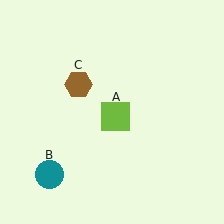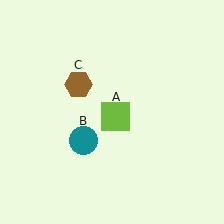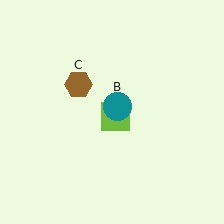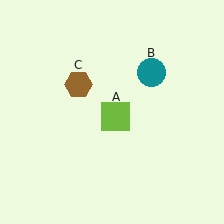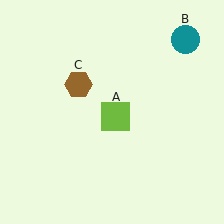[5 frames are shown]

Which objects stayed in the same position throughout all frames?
Lime square (object A) and brown hexagon (object C) remained stationary.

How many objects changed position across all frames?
1 object changed position: teal circle (object B).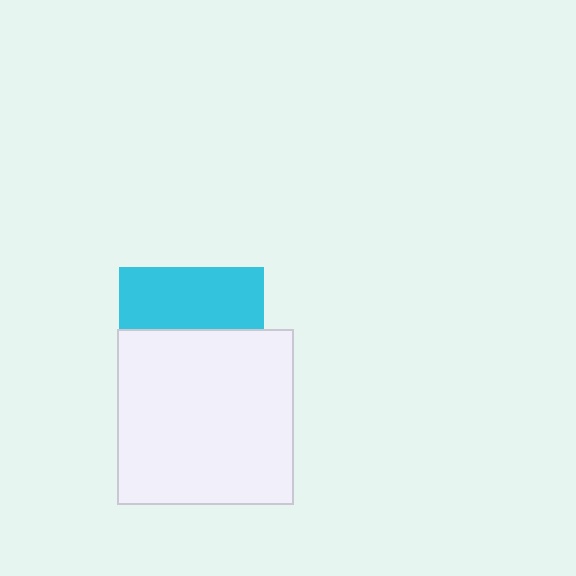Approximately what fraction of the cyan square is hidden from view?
Roughly 57% of the cyan square is hidden behind the white square.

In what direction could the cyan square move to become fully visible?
The cyan square could move up. That would shift it out from behind the white square entirely.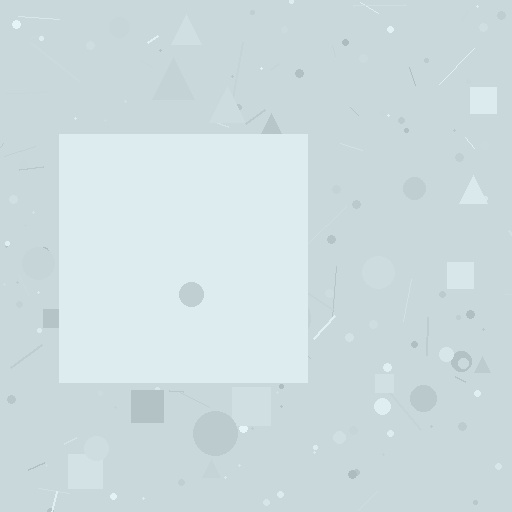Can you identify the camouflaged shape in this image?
The camouflaged shape is a square.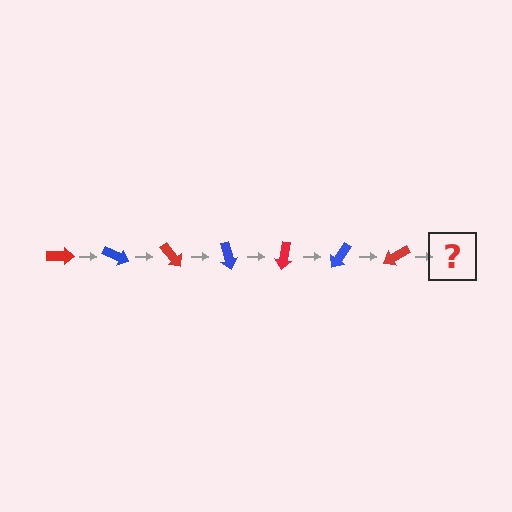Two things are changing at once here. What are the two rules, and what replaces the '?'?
The two rules are that it rotates 25 degrees each step and the color cycles through red and blue. The '?' should be a blue arrow, rotated 175 degrees from the start.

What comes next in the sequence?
The next element should be a blue arrow, rotated 175 degrees from the start.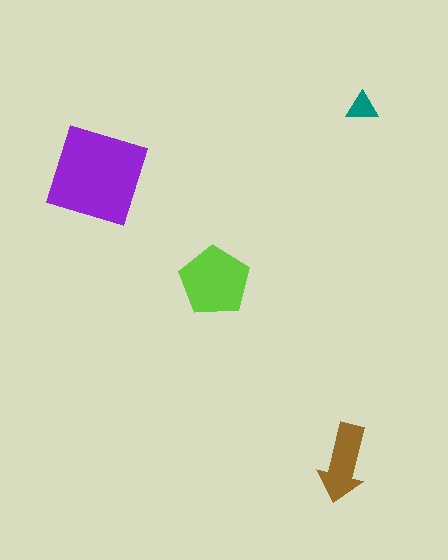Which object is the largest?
The purple square.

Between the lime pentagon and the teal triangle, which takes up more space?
The lime pentagon.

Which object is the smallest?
The teal triangle.